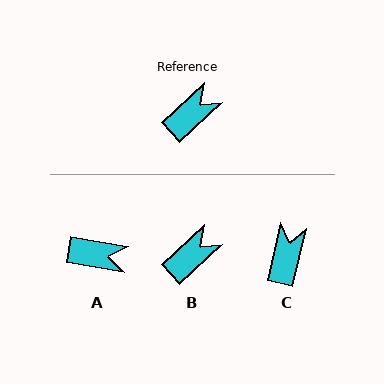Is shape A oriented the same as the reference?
No, it is off by about 52 degrees.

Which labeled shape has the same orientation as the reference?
B.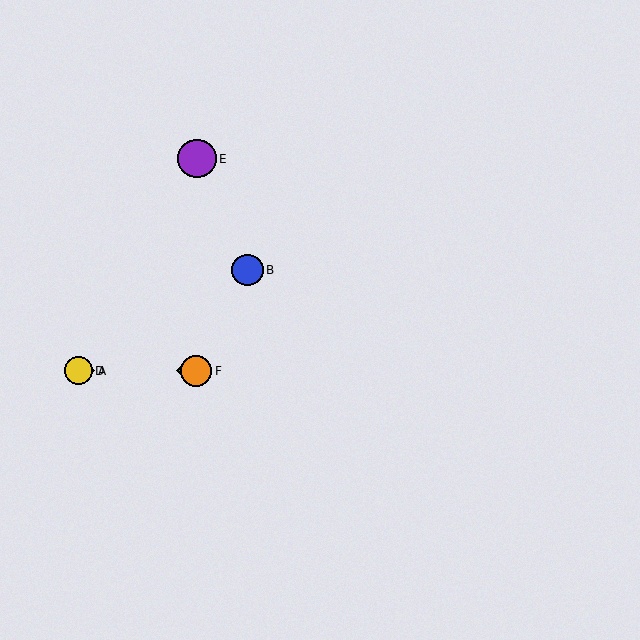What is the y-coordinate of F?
Object F is at y≈371.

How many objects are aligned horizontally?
4 objects (A, C, D, F) are aligned horizontally.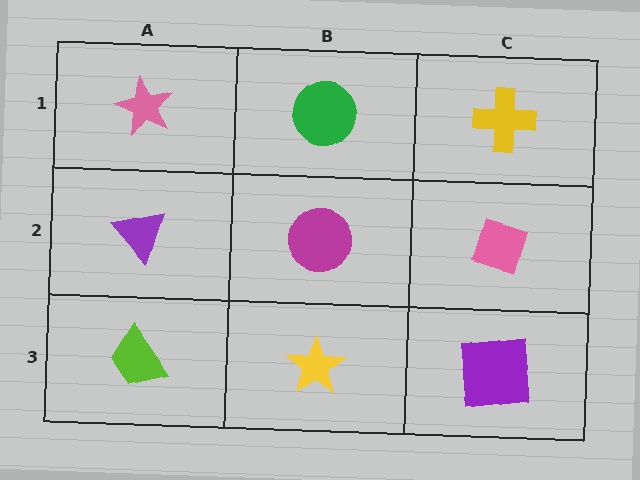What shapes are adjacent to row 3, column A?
A purple triangle (row 2, column A), a yellow star (row 3, column B).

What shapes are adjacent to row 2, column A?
A pink star (row 1, column A), a lime trapezoid (row 3, column A), a magenta circle (row 2, column B).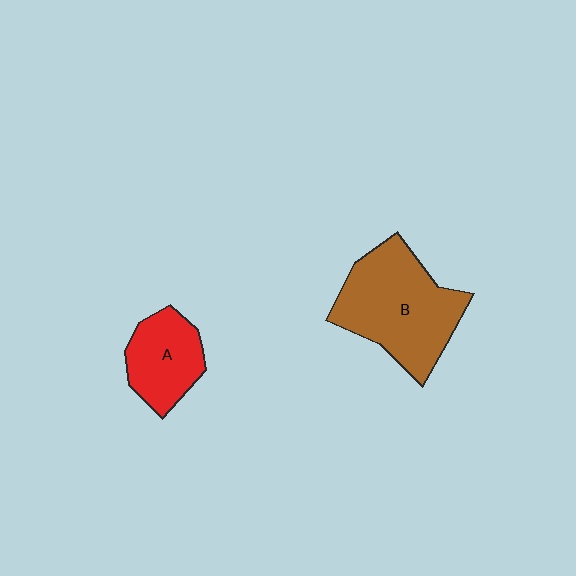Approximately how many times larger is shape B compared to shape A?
Approximately 1.8 times.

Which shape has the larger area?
Shape B (brown).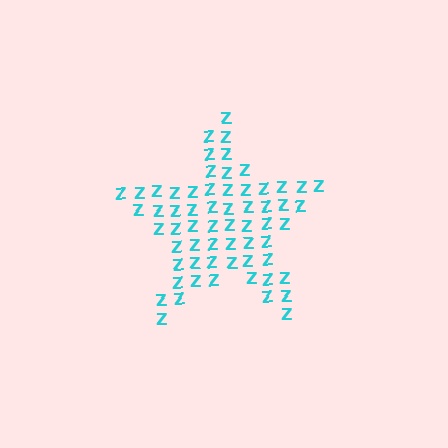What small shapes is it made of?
It is made of small letter Z's.